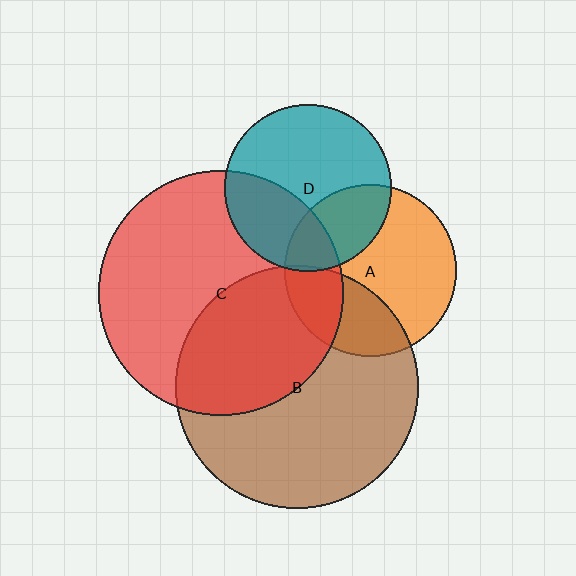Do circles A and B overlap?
Yes.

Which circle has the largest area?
Circle C (red).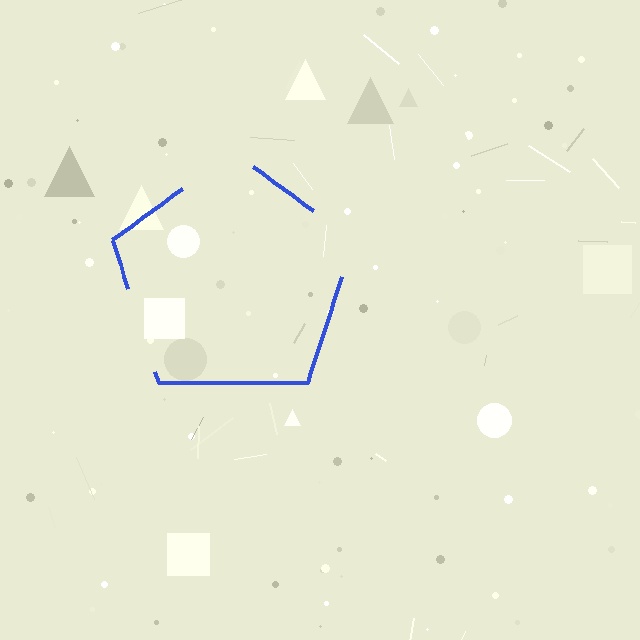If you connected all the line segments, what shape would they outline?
They would outline a pentagon.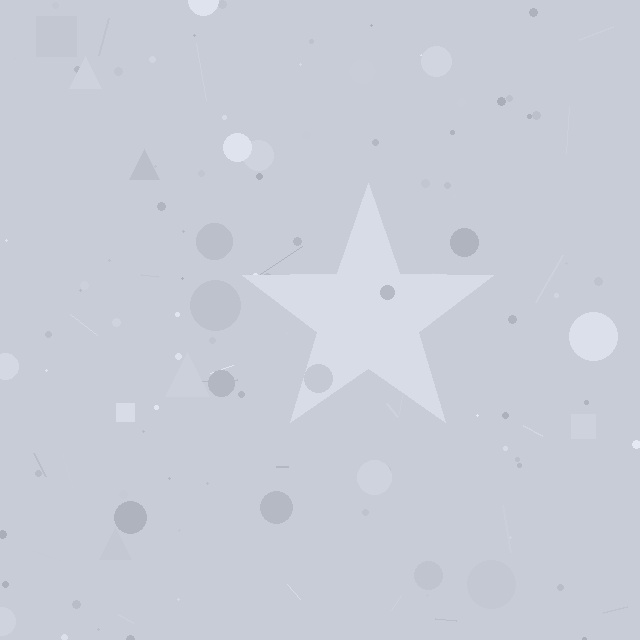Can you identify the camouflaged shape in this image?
The camouflaged shape is a star.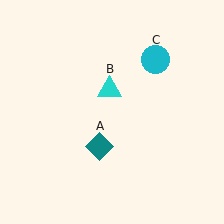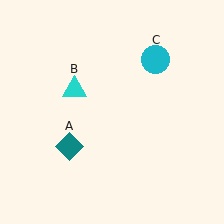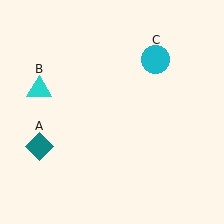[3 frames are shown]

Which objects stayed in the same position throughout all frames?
Cyan circle (object C) remained stationary.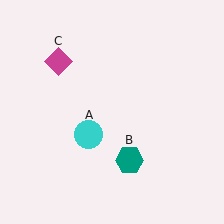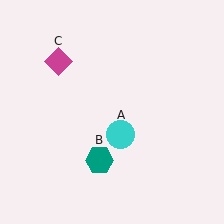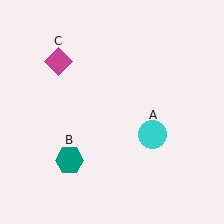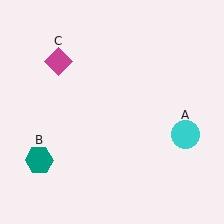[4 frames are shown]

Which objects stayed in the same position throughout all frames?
Magenta diamond (object C) remained stationary.